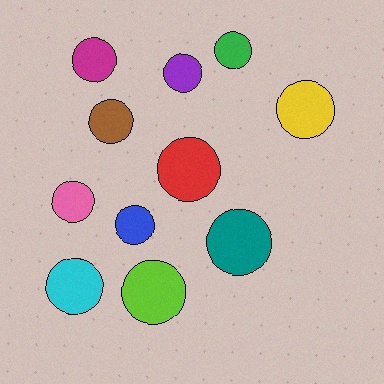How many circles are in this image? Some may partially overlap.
There are 11 circles.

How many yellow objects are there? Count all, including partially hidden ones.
There is 1 yellow object.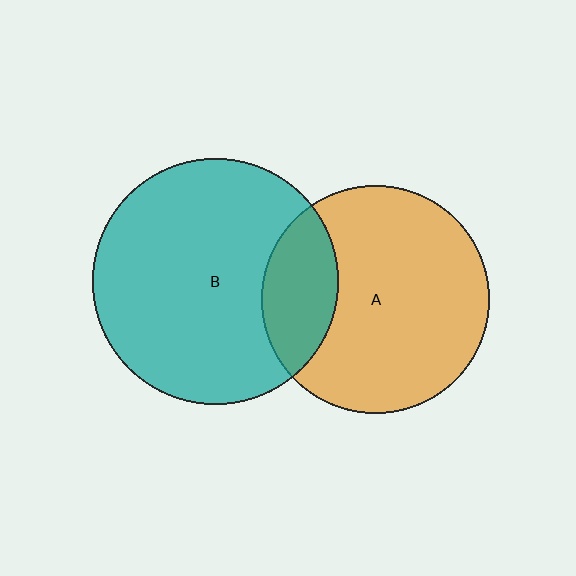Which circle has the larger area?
Circle B (teal).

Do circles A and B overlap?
Yes.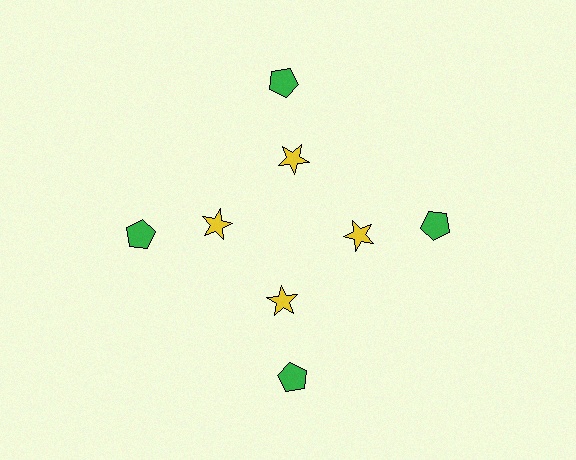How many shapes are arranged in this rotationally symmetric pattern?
There are 8 shapes, arranged in 4 groups of 2.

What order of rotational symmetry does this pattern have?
This pattern has 4-fold rotational symmetry.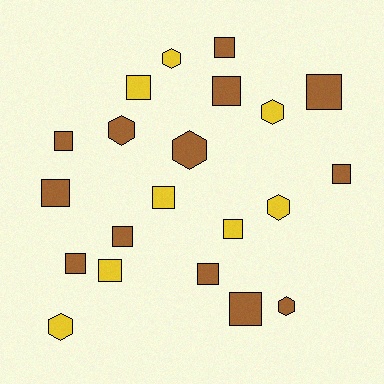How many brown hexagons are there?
There are 3 brown hexagons.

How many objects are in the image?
There are 21 objects.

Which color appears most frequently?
Brown, with 13 objects.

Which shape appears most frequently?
Square, with 14 objects.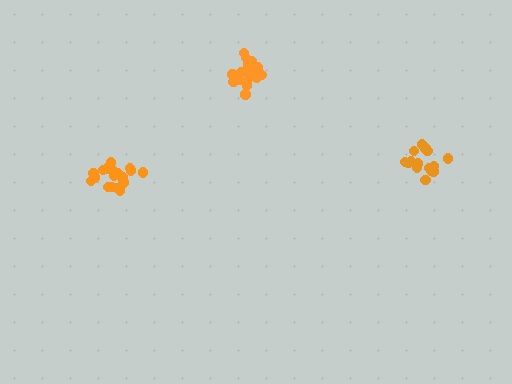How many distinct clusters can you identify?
There are 3 distinct clusters.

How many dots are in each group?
Group 1: 21 dots, Group 2: 20 dots, Group 3: 15 dots (56 total).